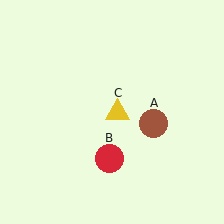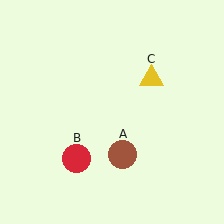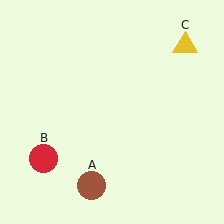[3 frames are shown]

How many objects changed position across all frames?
3 objects changed position: brown circle (object A), red circle (object B), yellow triangle (object C).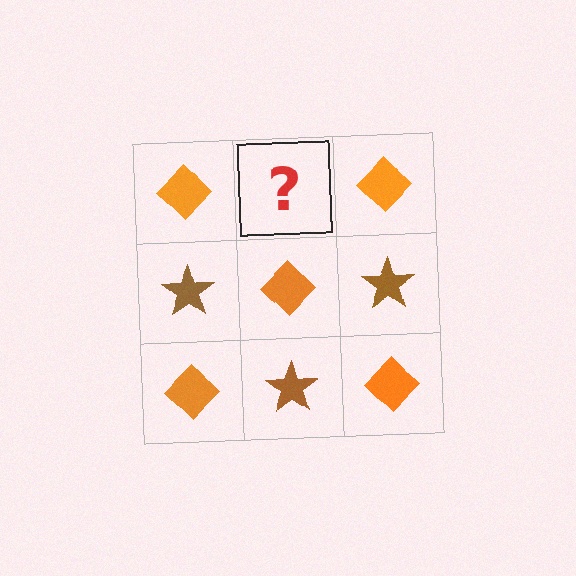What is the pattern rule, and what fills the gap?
The rule is that it alternates orange diamond and brown star in a checkerboard pattern. The gap should be filled with a brown star.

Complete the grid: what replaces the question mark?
The question mark should be replaced with a brown star.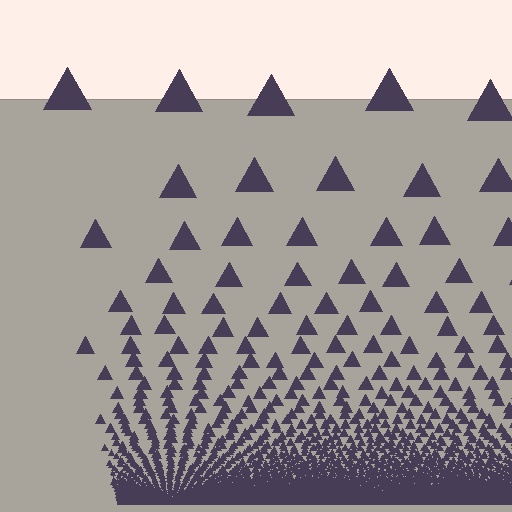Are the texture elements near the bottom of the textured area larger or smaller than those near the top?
Smaller. The gradient is inverted — elements near the bottom are smaller and denser.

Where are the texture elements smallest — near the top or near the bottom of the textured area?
Near the bottom.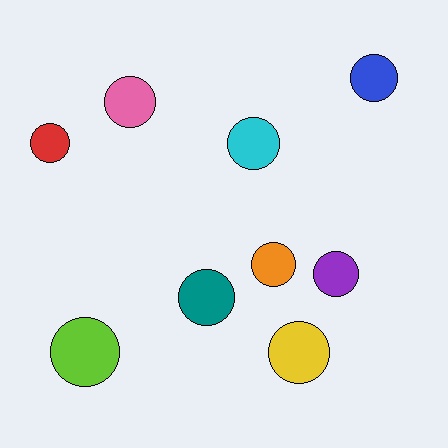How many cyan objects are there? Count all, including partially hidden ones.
There is 1 cyan object.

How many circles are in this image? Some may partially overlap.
There are 9 circles.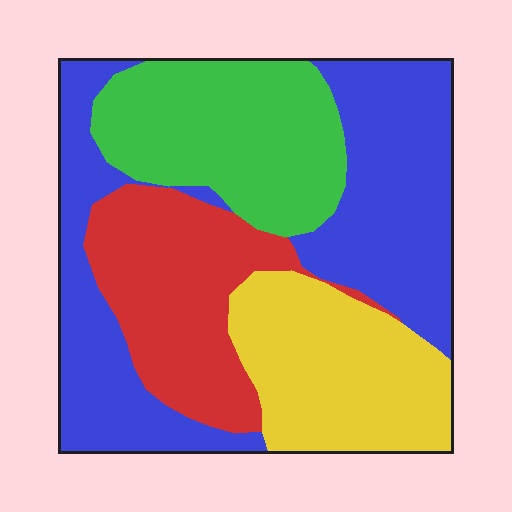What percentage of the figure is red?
Red takes up about one fifth (1/5) of the figure.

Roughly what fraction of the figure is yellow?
Yellow covers roughly 20% of the figure.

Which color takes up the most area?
Blue, at roughly 40%.